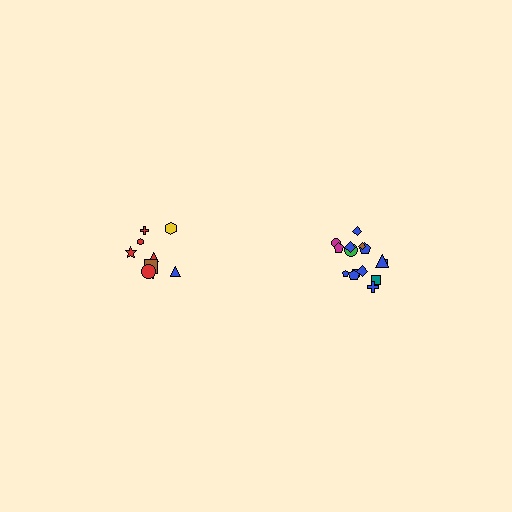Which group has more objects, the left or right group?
The right group.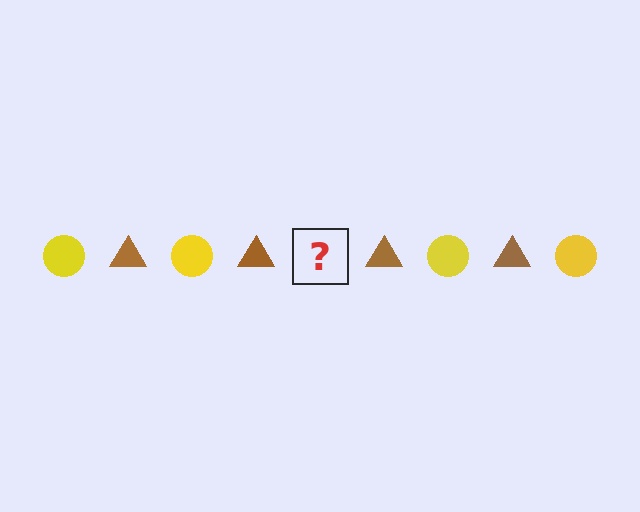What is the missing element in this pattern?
The missing element is a yellow circle.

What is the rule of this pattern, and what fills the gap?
The rule is that the pattern alternates between yellow circle and brown triangle. The gap should be filled with a yellow circle.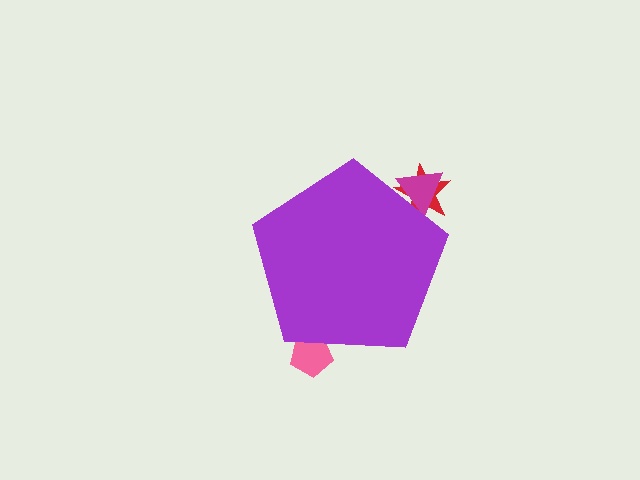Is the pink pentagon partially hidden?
Yes, the pink pentagon is partially hidden behind the purple pentagon.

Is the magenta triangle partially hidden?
Yes, the magenta triangle is partially hidden behind the purple pentagon.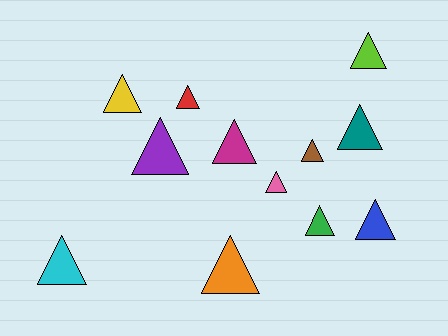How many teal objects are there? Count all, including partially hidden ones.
There is 1 teal object.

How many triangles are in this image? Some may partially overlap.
There are 12 triangles.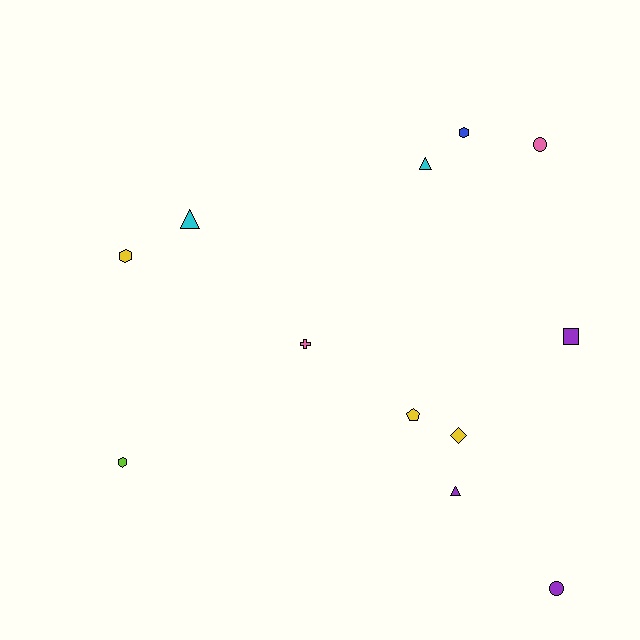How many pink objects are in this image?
There are 2 pink objects.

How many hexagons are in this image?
There are 3 hexagons.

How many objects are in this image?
There are 12 objects.